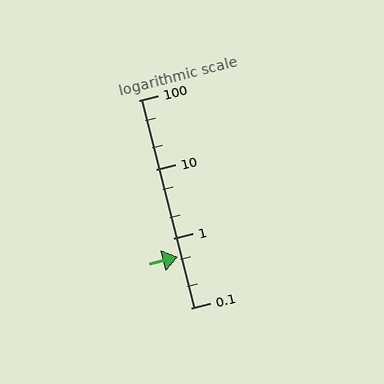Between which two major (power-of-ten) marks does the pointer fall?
The pointer is between 0.1 and 1.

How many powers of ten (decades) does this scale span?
The scale spans 3 decades, from 0.1 to 100.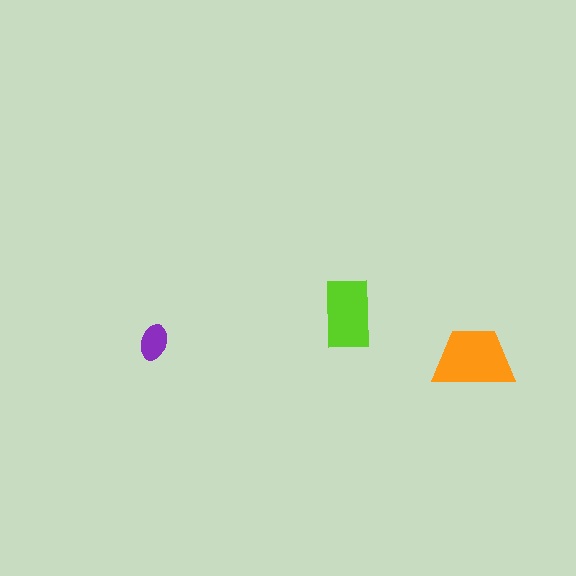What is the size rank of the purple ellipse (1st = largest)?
3rd.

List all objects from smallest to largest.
The purple ellipse, the lime rectangle, the orange trapezoid.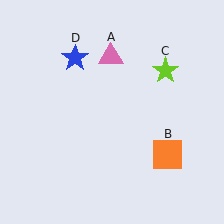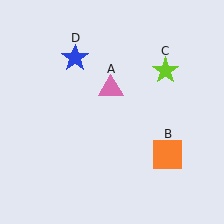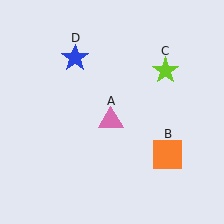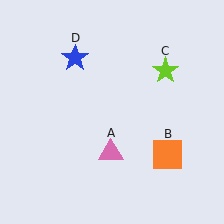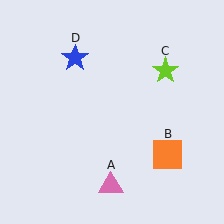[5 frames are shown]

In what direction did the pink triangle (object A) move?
The pink triangle (object A) moved down.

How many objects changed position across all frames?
1 object changed position: pink triangle (object A).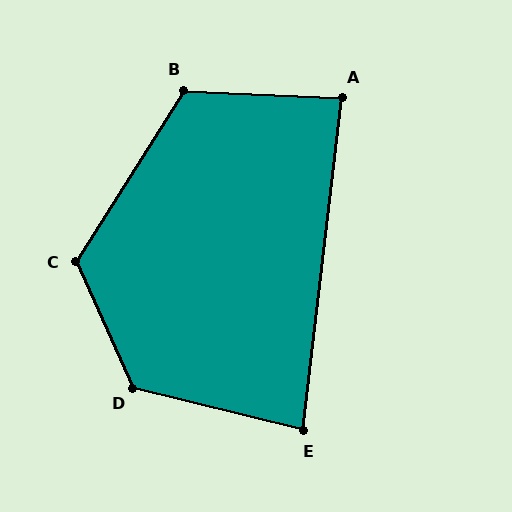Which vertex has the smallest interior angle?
E, at approximately 83 degrees.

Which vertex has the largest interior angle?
D, at approximately 128 degrees.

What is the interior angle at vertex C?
Approximately 123 degrees (obtuse).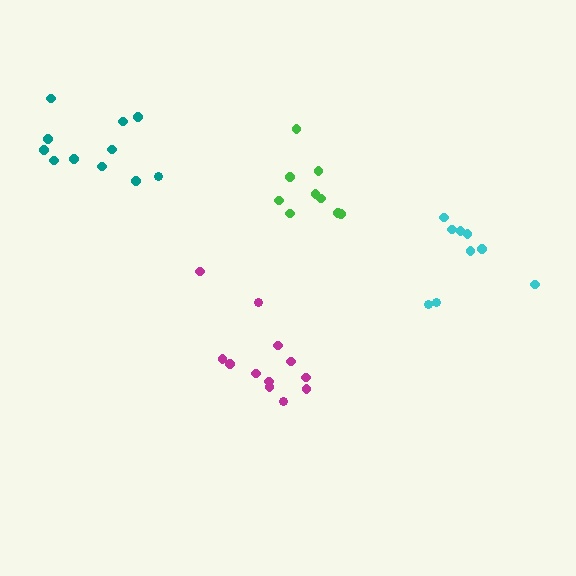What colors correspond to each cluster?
The clusters are colored: green, teal, magenta, cyan.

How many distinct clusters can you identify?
There are 4 distinct clusters.